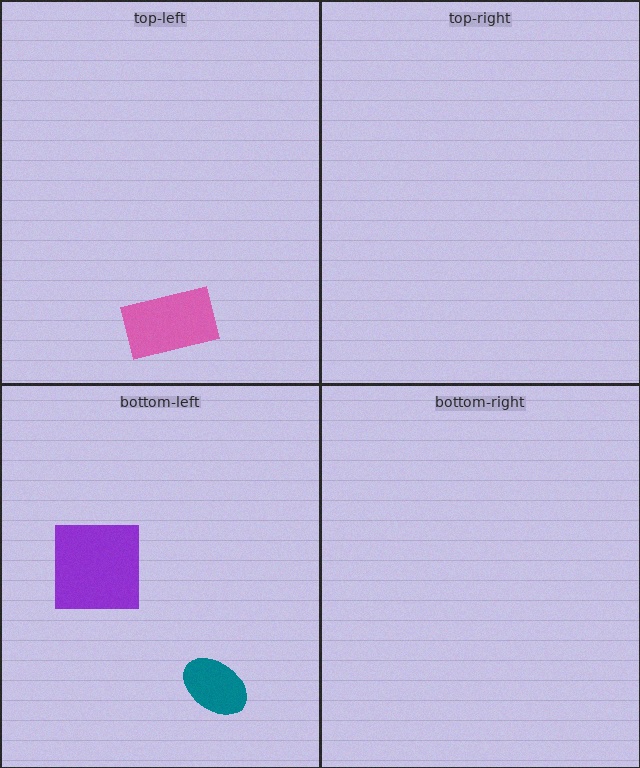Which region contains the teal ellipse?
The bottom-left region.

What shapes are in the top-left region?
The pink rectangle.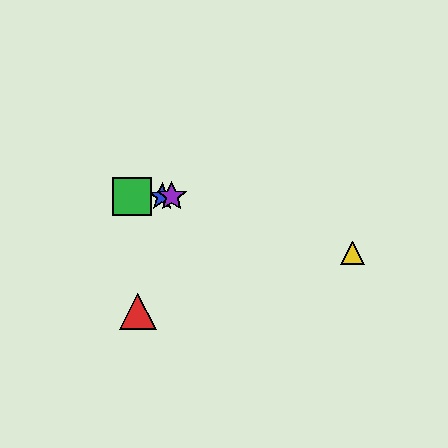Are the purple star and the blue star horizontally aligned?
Yes, both are at y≈197.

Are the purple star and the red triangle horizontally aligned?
No, the purple star is at y≈197 and the red triangle is at y≈312.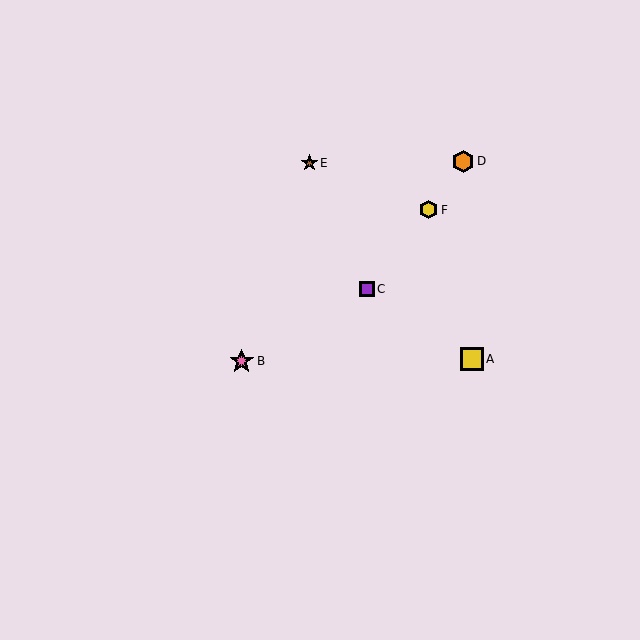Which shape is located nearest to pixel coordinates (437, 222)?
The yellow hexagon (labeled F) at (428, 210) is nearest to that location.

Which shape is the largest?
The pink star (labeled B) is the largest.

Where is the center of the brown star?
The center of the brown star is at (309, 163).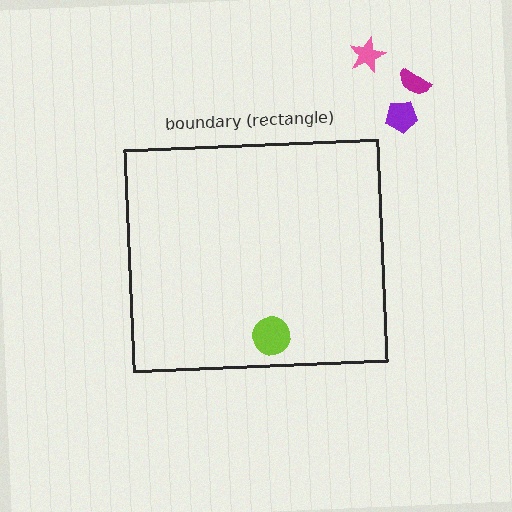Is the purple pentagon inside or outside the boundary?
Outside.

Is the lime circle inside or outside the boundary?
Inside.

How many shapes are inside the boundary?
1 inside, 3 outside.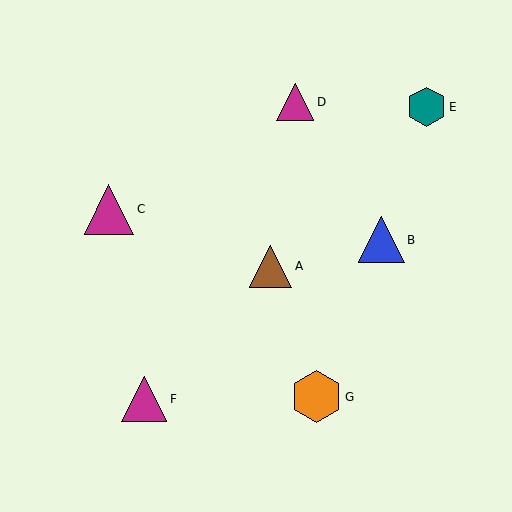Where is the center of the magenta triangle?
The center of the magenta triangle is at (144, 399).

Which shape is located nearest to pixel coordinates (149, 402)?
The magenta triangle (labeled F) at (144, 399) is nearest to that location.